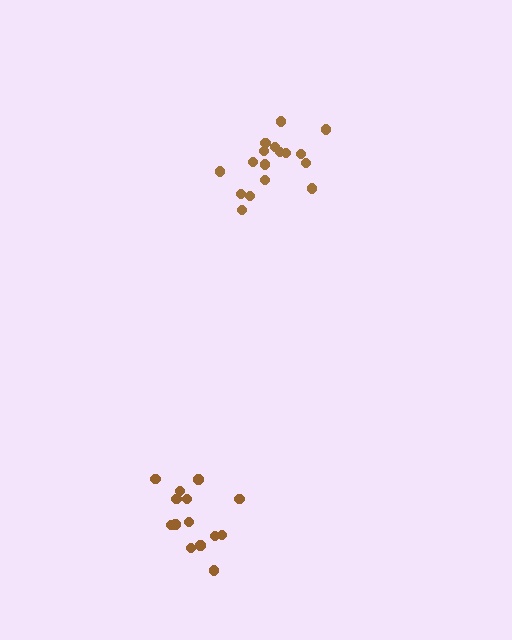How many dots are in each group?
Group 1: 17 dots, Group 2: 14 dots (31 total).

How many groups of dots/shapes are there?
There are 2 groups.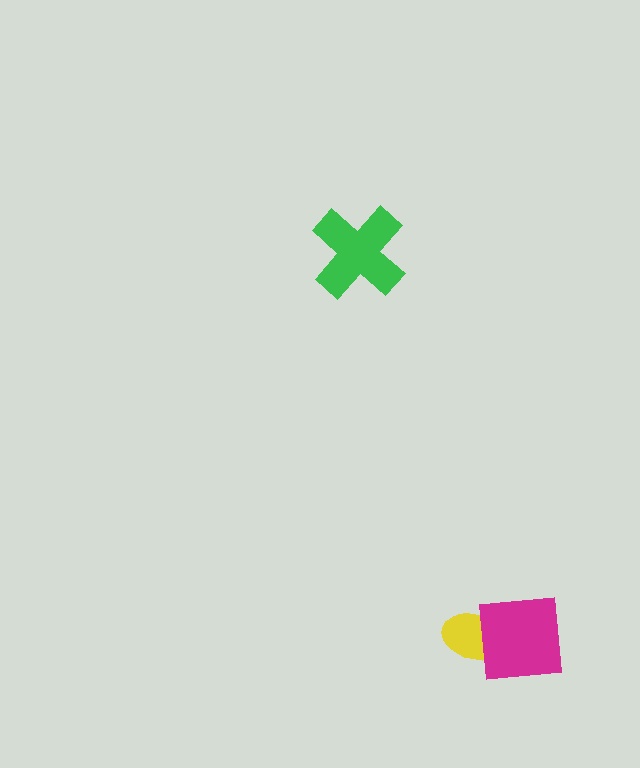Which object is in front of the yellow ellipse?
The magenta square is in front of the yellow ellipse.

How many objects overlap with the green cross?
0 objects overlap with the green cross.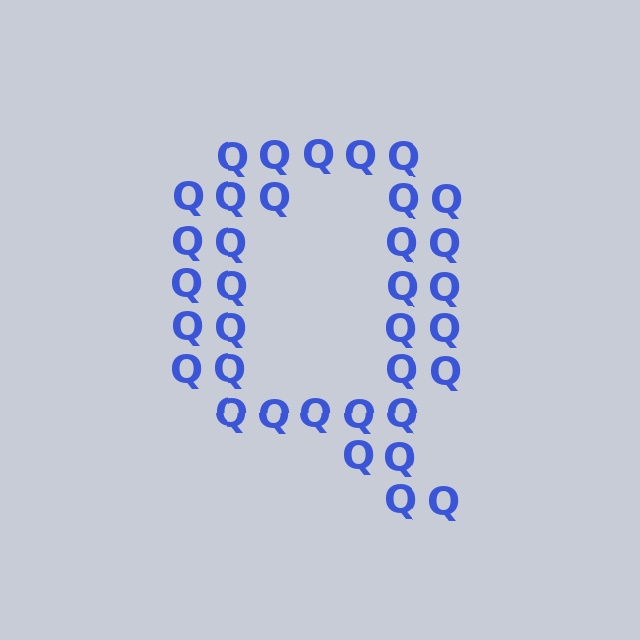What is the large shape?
The large shape is the letter Q.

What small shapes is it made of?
It is made of small letter Q's.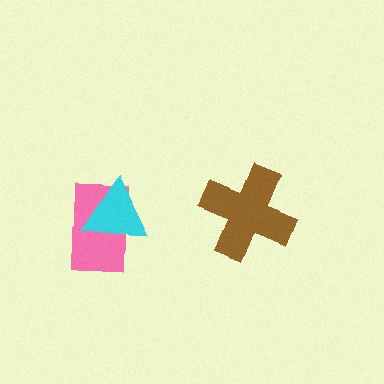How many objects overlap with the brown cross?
0 objects overlap with the brown cross.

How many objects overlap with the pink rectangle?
1 object overlaps with the pink rectangle.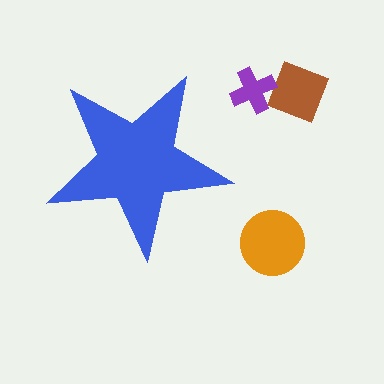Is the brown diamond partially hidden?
No, the brown diamond is fully visible.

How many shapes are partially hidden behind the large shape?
0 shapes are partially hidden.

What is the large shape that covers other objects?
A blue star.